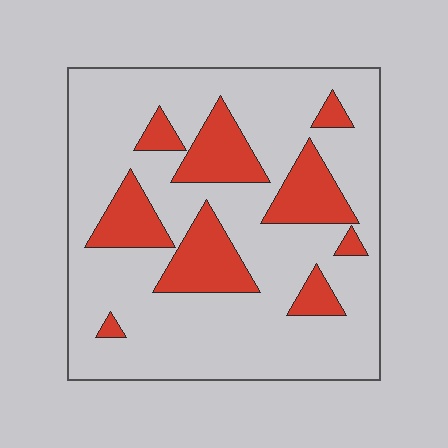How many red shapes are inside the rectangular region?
9.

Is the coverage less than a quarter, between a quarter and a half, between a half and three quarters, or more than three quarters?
Less than a quarter.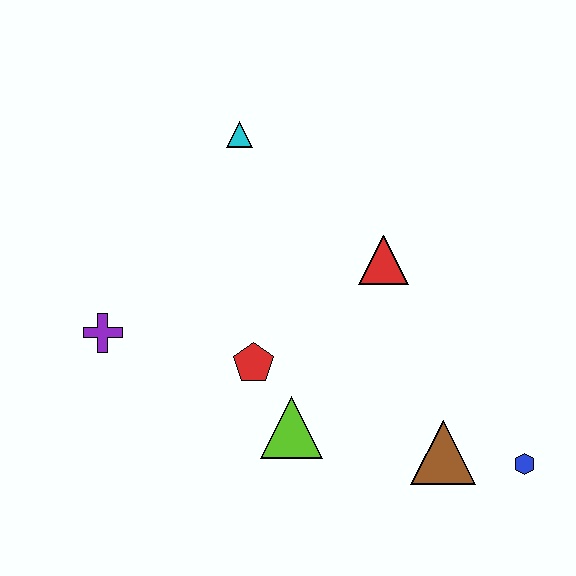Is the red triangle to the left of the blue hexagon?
Yes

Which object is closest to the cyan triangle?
The red triangle is closest to the cyan triangle.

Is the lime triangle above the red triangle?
No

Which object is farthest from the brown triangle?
The cyan triangle is farthest from the brown triangle.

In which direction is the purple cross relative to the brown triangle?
The purple cross is to the left of the brown triangle.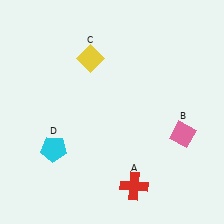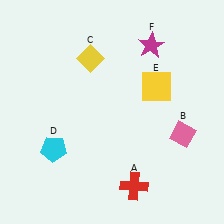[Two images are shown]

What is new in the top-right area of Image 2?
A magenta star (F) was added in the top-right area of Image 2.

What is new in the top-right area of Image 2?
A yellow square (E) was added in the top-right area of Image 2.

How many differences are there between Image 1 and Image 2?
There are 2 differences between the two images.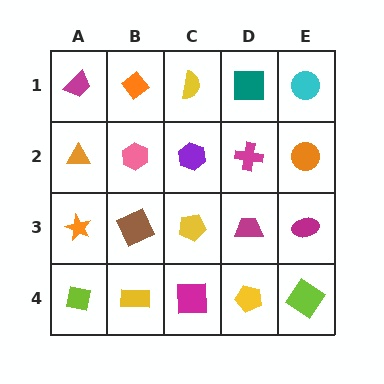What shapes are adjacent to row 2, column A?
A magenta trapezoid (row 1, column A), an orange star (row 3, column A), a pink hexagon (row 2, column B).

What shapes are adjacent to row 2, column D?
A teal square (row 1, column D), a magenta trapezoid (row 3, column D), a purple hexagon (row 2, column C), an orange circle (row 2, column E).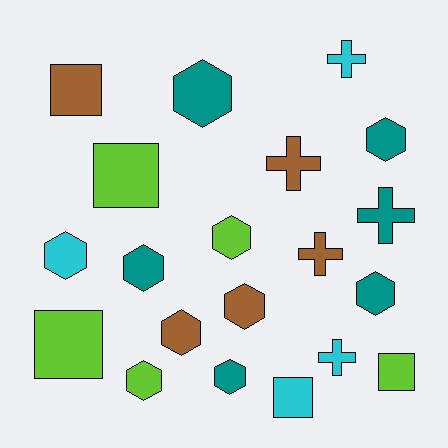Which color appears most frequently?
Teal, with 6 objects.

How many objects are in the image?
There are 20 objects.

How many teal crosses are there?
There is 1 teal cross.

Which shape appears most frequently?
Hexagon, with 10 objects.